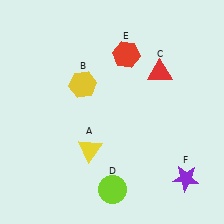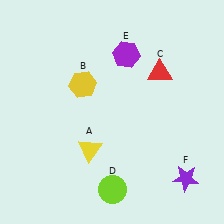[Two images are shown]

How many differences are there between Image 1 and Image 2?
There is 1 difference between the two images.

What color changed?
The hexagon (E) changed from red in Image 1 to purple in Image 2.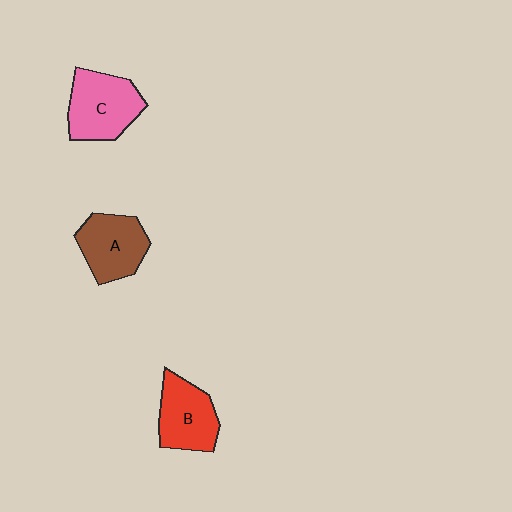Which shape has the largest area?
Shape C (pink).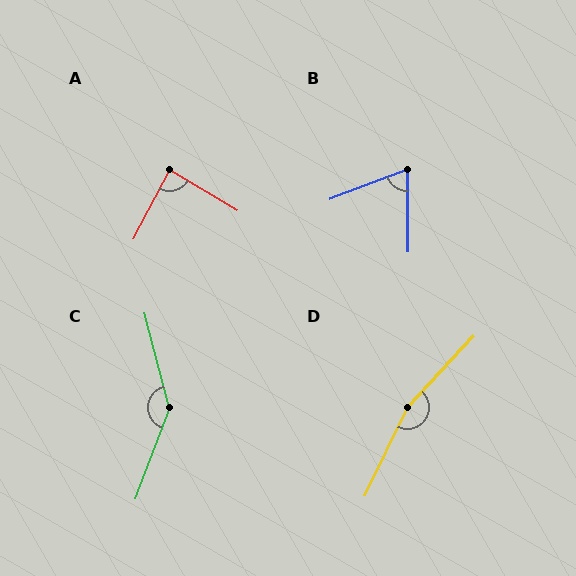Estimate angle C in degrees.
Approximately 145 degrees.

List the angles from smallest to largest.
B (70°), A (86°), C (145°), D (162°).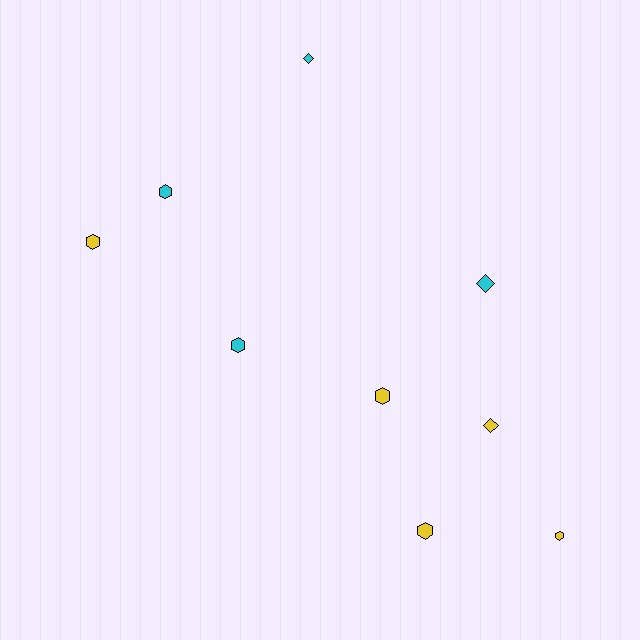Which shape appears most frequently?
Hexagon, with 6 objects.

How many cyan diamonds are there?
There are 2 cyan diamonds.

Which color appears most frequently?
Yellow, with 5 objects.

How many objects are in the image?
There are 9 objects.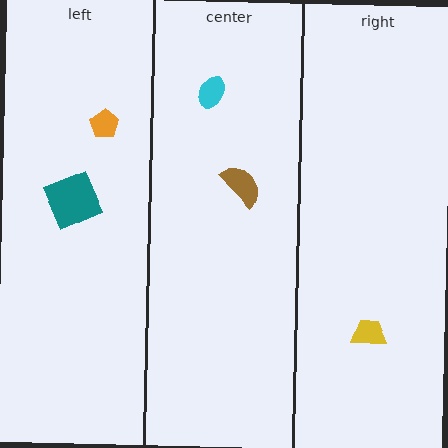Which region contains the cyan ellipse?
The center region.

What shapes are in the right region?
The yellow trapezoid.